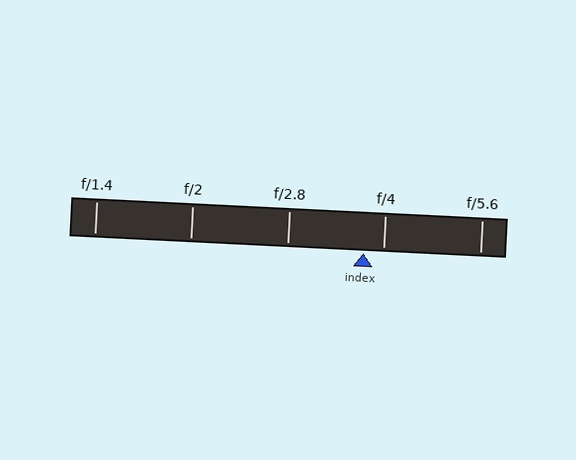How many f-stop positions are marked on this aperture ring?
There are 5 f-stop positions marked.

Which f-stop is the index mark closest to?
The index mark is closest to f/4.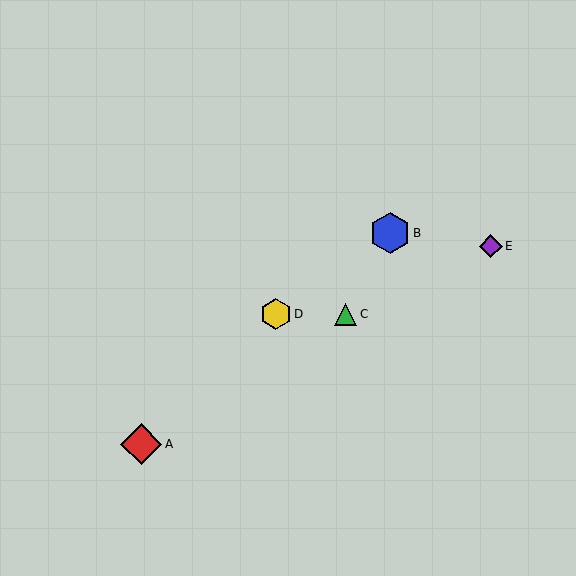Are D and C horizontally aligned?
Yes, both are at y≈314.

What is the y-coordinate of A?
Object A is at y≈444.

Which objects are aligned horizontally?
Objects C, D are aligned horizontally.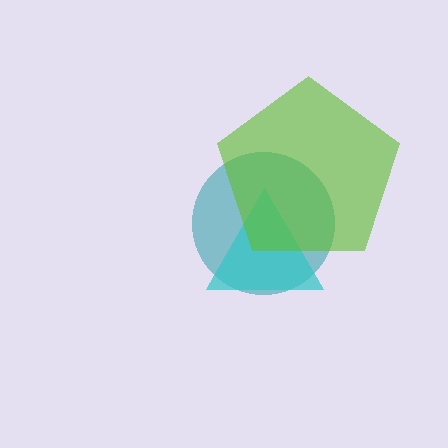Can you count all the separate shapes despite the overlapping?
Yes, there are 3 separate shapes.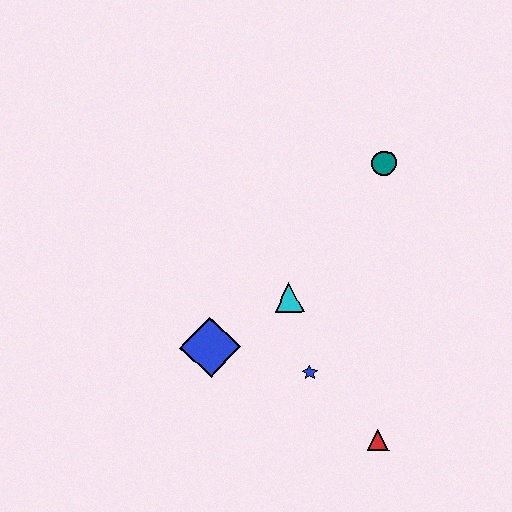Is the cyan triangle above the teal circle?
No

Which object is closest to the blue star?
The cyan triangle is closest to the blue star.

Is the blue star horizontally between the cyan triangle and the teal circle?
Yes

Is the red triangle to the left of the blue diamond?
No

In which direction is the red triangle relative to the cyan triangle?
The red triangle is below the cyan triangle.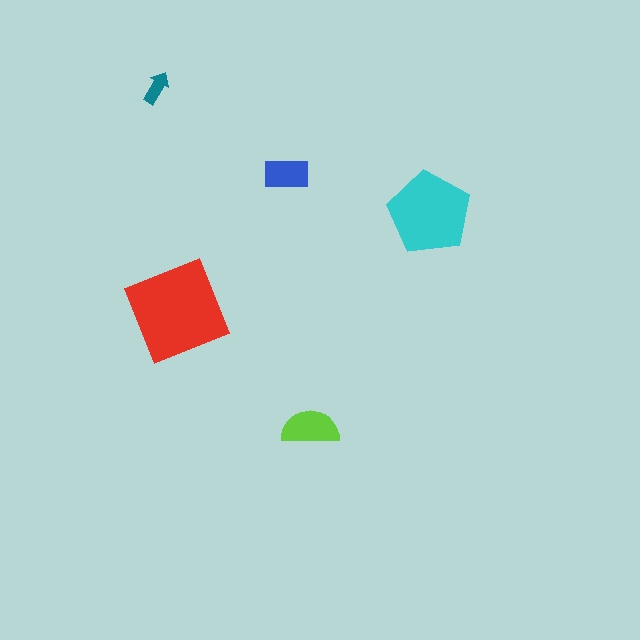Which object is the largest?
The red diamond.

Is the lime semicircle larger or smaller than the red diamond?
Smaller.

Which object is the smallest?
The teal arrow.